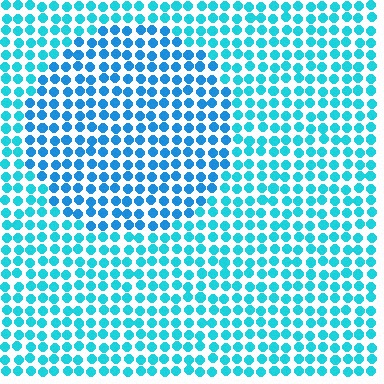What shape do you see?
I see a circle.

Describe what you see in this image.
The image is filled with small cyan elements in a uniform arrangement. A circle-shaped region is visible where the elements are tinted to a slightly different hue, forming a subtle color boundary.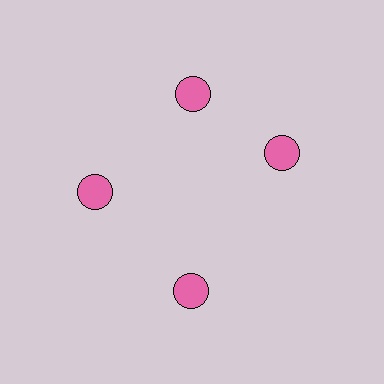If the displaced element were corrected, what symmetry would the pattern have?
It would have 4-fold rotational symmetry — the pattern would map onto itself every 90 degrees.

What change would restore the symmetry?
The symmetry would be restored by rotating it back into even spacing with its neighbors so that all 4 circles sit at equal angles and equal distance from the center.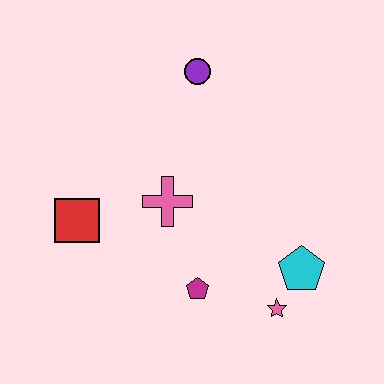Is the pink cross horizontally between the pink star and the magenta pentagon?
No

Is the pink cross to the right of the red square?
Yes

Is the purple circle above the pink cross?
Yes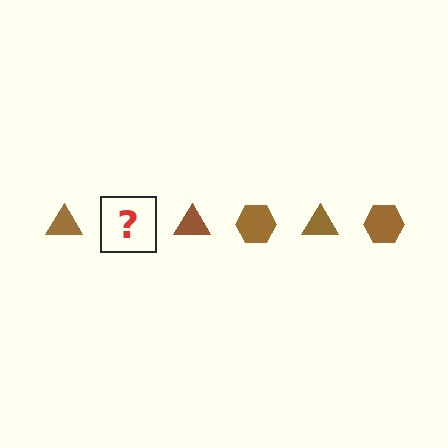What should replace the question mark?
The question mark should be replaced with a brown hexagon.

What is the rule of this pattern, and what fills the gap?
The rule is that the pattern cycles through triangle, hexagon shapes in brown. The gap should be filled with a brown hexagon.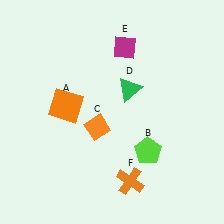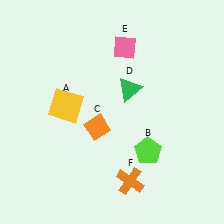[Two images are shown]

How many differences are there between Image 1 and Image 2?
There are 2 differences between the two images.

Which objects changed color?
A changed from orange to yellow. E changed from magenta to pink.